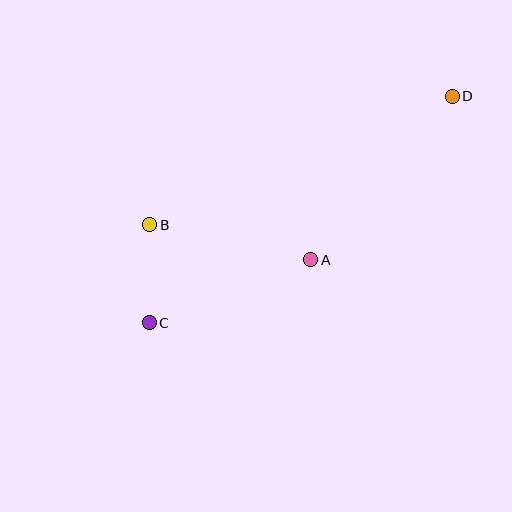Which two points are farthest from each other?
Points C and D are farthest from each other.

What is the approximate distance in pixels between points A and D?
The distance between A and D is approximately 216 pixels.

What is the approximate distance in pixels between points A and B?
The distance between A and B is approximately 165 pixels.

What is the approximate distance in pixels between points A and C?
The distance between A and C is approximately 173 pixels.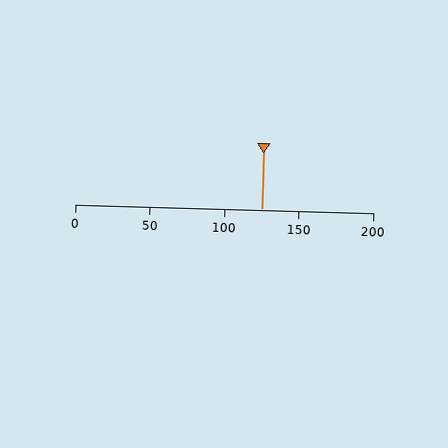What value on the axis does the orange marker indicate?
The marker indicates approximately 125.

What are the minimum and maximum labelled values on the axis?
The axis runs from 0 to 200.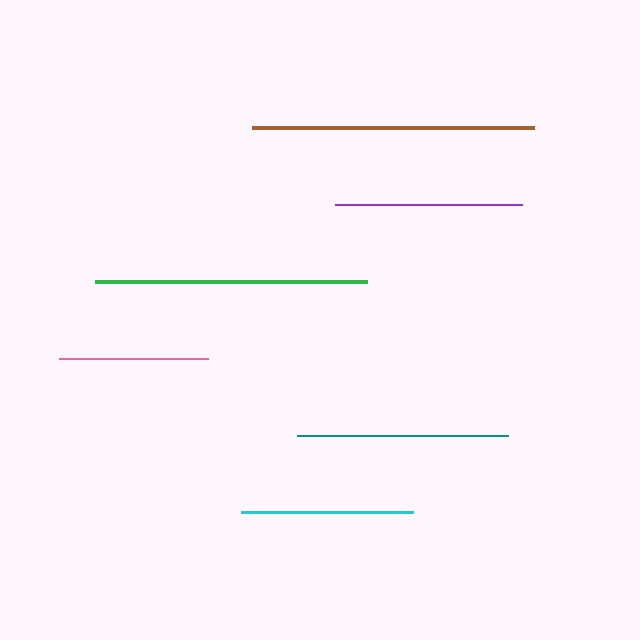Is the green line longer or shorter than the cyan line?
The green line is longer than the cyan line.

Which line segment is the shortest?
The pink line is the shortest at approximately 149 pixels.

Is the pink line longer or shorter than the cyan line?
The cyan line is longer than the pink line.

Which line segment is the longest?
The brown line is the longest at approximately 282 pixels.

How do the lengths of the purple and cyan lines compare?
The purple and cyan lines are approximately the same length.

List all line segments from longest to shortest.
From longest to shortest: brown, green, teal, purple, cyan, pink.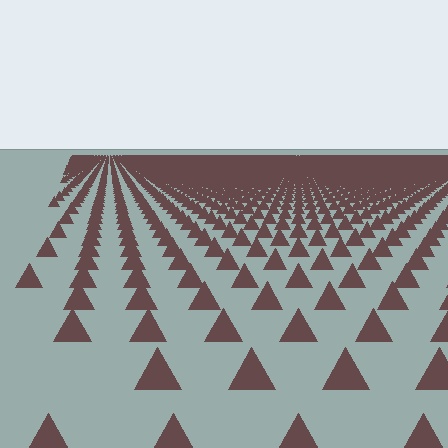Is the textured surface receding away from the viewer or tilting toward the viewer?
The surface is receding away from the viewer. Texture elements get smaller and denser toward the top.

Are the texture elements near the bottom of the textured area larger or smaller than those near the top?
Larger. Near the bottom, elements are closer to the viewer and appear at a bigger on-screen size.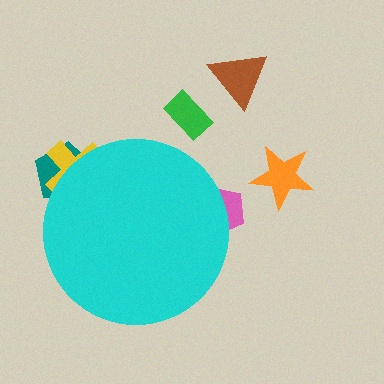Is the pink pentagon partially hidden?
Yes, the pink pentagon is partially hidden behind the cyan circle.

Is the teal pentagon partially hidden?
Yes, the teal pentagon is partially hidden behind the cyan circle.